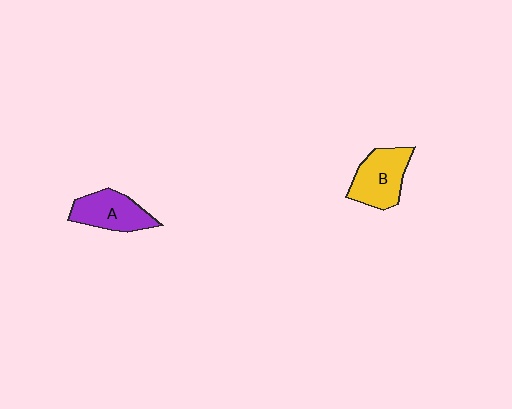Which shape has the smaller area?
Shape A (purple).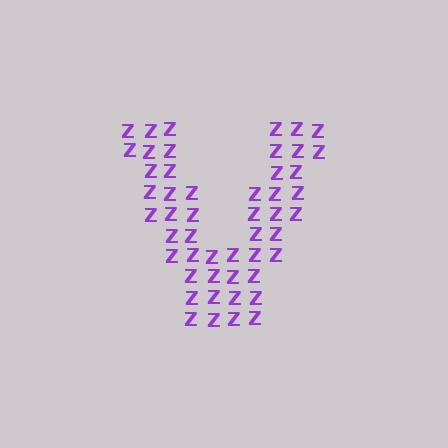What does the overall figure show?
The overall figure shows the letter V.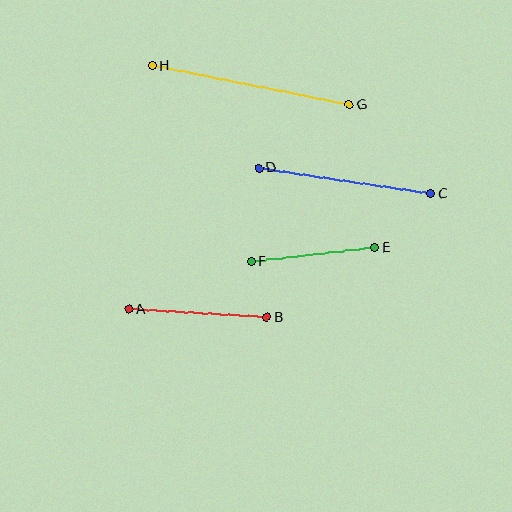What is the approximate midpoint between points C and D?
The midpoint is at approximately (345, 181) pixels.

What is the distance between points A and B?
The distance is approximately 138 pixels.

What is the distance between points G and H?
The distance is approximately 200 pixels.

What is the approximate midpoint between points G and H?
The midpoint is at approximately (251, 85) pixels.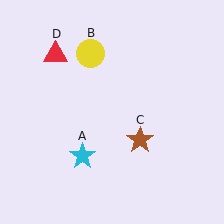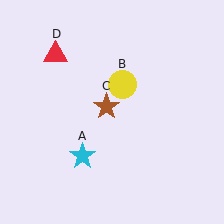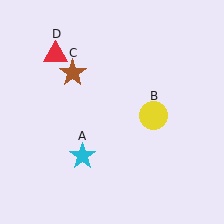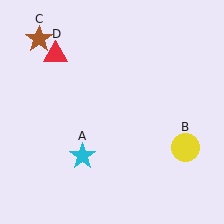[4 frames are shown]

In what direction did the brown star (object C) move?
The brown star (object C) moved up and to the left.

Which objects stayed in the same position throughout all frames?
Cyan star (object A) and red triangle (object D) remained stationary.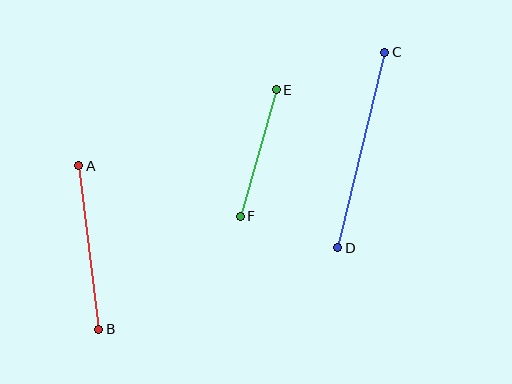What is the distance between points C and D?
The distance is approximately 201 pixels.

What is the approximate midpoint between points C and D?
The midpoint is at approximately (361, 150) pixels.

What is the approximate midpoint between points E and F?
The midpoint is at approximately (258, 153) pixels.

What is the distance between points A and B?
The distance is approximately 165 pixels.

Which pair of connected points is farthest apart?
Points C and D are farthest apart.